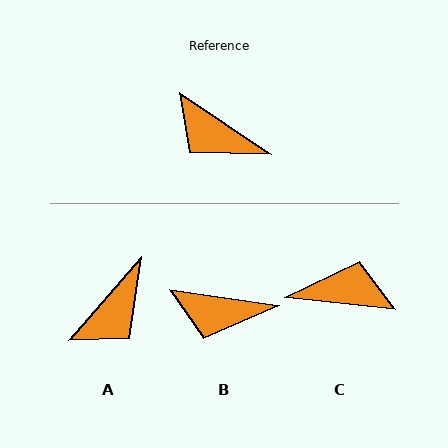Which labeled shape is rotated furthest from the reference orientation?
C, about 153 degrees away.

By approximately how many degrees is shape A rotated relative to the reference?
Approximately 83 degrees counter-clockwise.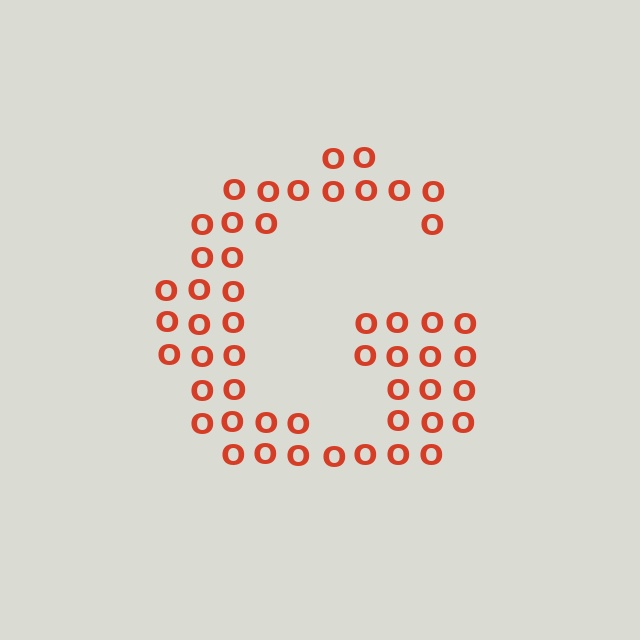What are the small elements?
The small elements are letter O's.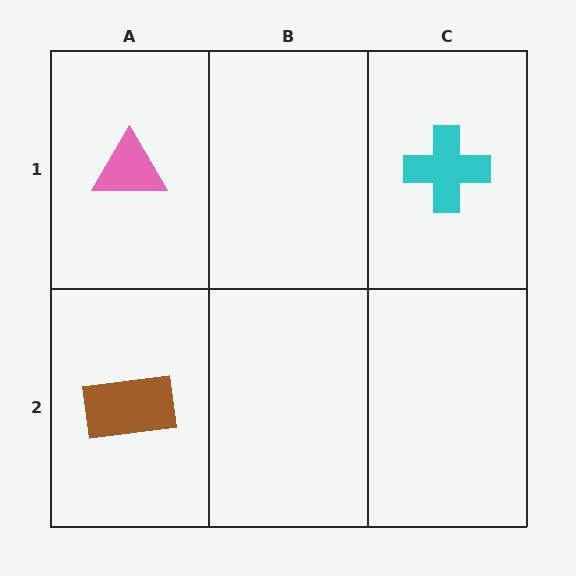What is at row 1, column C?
A cyan cross.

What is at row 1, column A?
A pink triangle.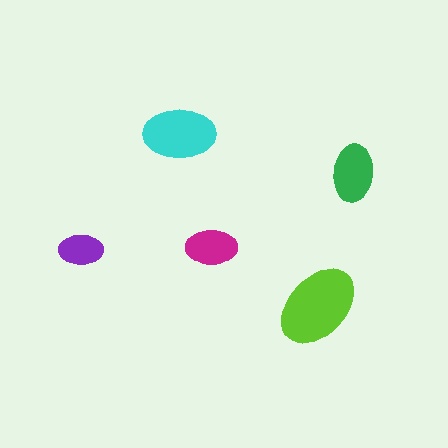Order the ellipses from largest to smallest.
the lime one, the cyan one, the green one, the magenta one, the purple one.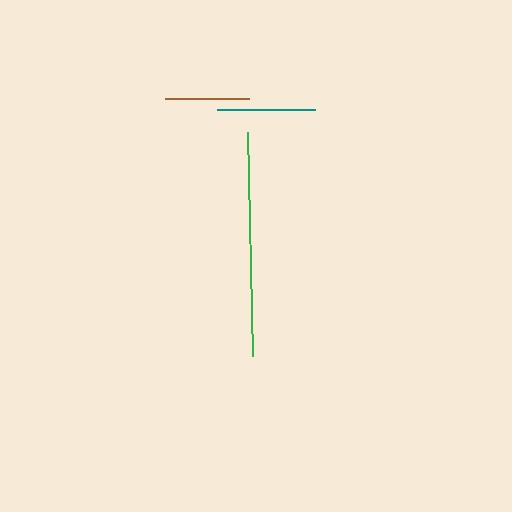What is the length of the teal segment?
The teal segment is approximately 98 pixels long.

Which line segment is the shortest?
The brown line is the shortest at approximately 84 pixels.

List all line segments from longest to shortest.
From longest to shortest: green, teal, brown.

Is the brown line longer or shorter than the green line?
The green line is longer than the brown line.